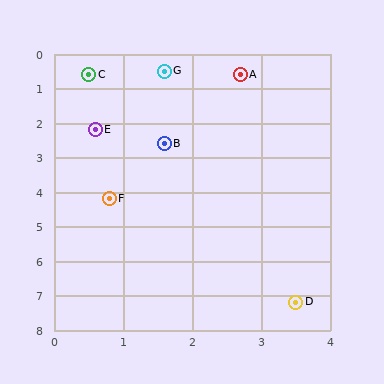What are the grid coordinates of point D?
Point D is at approximately (3.5, 7.2).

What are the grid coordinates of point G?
Point G is at approximately (1.6, 0.5).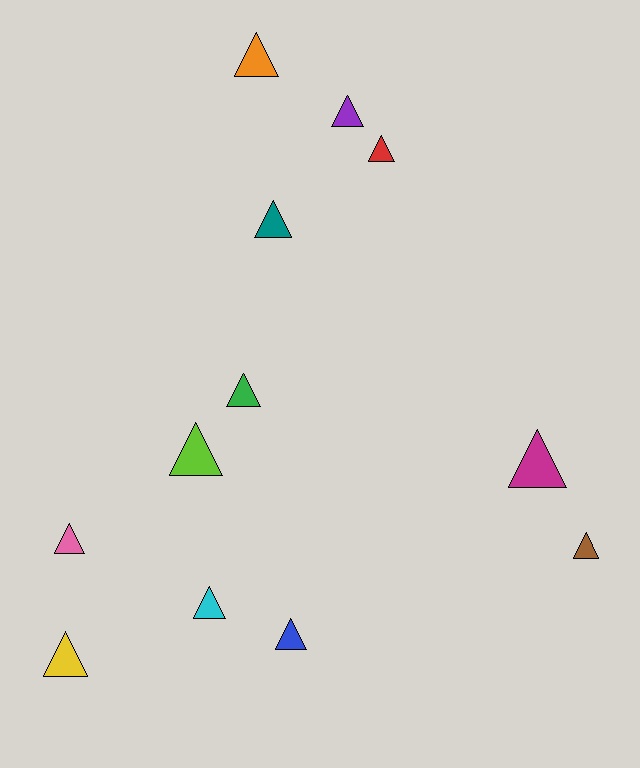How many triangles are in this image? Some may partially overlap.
There are 12 triangles.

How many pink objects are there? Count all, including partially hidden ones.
There is 1 pink object.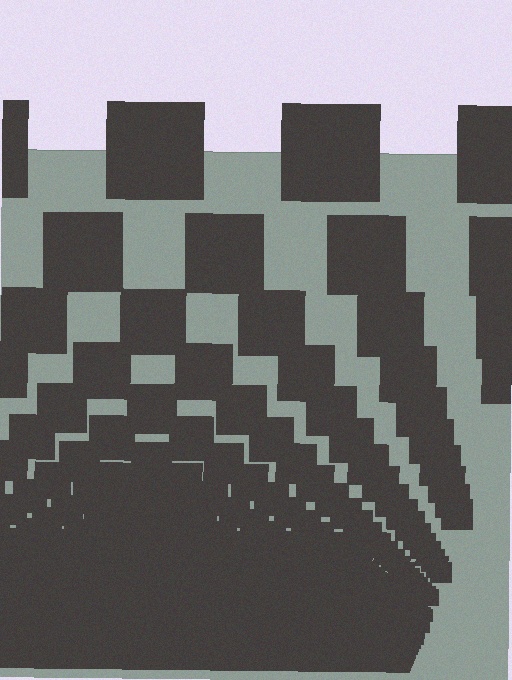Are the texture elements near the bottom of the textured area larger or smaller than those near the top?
Smaller. The gradient is inverted — elements near the bottom are smaller and denser.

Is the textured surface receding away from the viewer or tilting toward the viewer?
The surface appears to tilt toward the viewer. Texture elements get larger and sparser toward the top.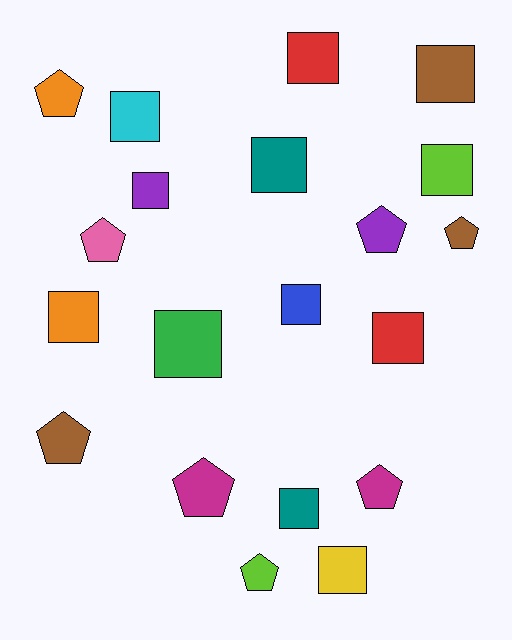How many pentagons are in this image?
There are 8 pentagons.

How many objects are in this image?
There are 20 objects.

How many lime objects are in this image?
There are 2 lime objects.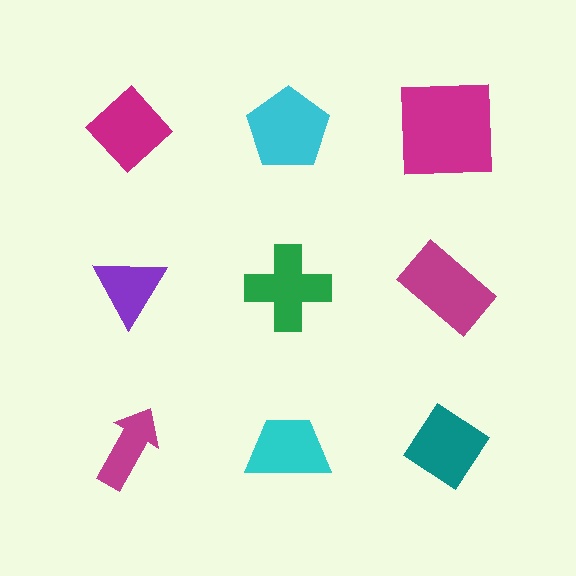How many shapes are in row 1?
3 shapes.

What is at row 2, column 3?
A magenta rectangle.